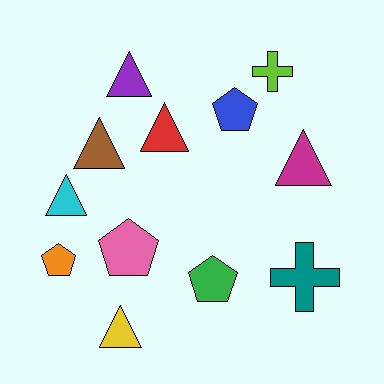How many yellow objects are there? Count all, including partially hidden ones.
There is 1 yellow object.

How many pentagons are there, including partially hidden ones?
There are 4 pentagons.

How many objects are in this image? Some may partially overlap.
There are 12 objects.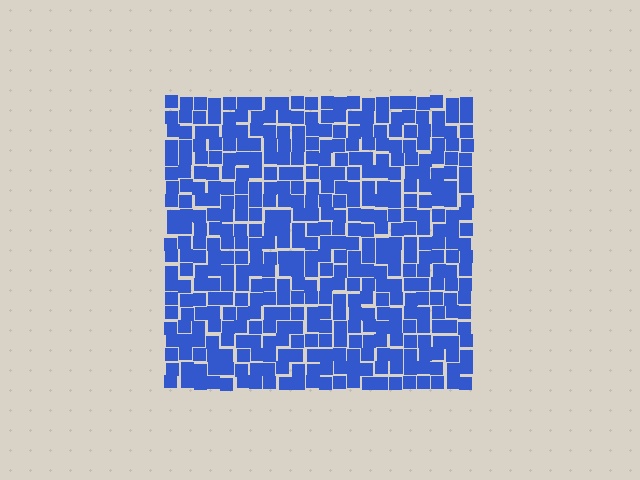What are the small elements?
The small elements are squares.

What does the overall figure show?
The overall figure shows a square.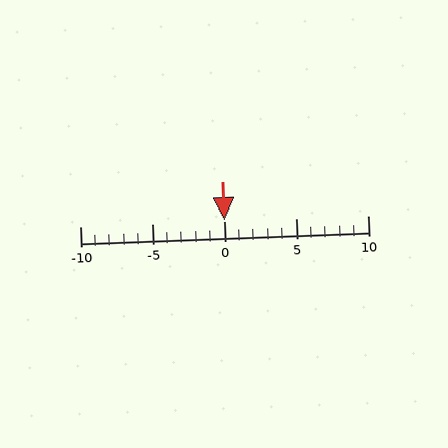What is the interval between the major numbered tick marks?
The major tick marks are spaced 5 units apart.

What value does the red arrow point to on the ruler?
The red arrow points to approximately 0.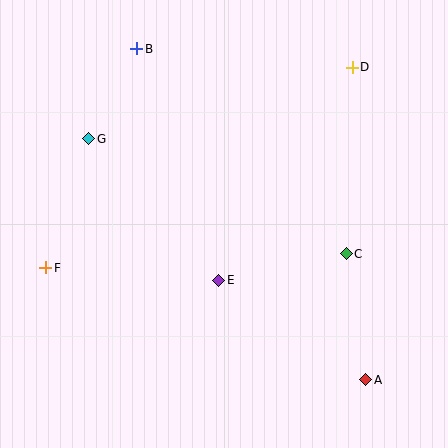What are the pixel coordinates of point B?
Point B is at (137, 49).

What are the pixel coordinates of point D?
Point D is at (352, 67).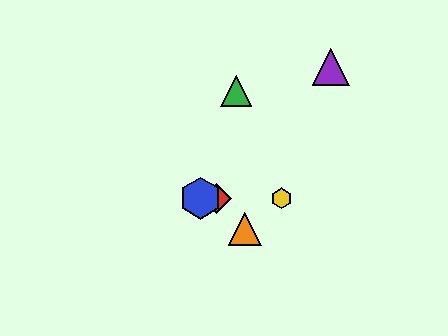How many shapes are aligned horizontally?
3 shapes (the red diamond, the blue hexagon, the yellow hexagon) are aligned horizontally.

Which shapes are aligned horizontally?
The red diamond, the blue hexagon, the yellow hexagon are aligned horizontally.